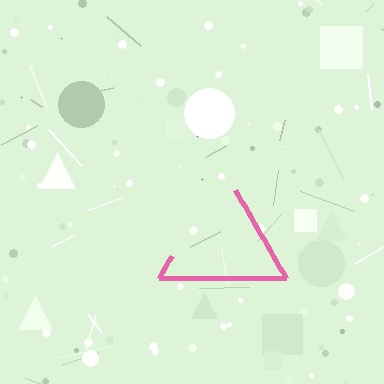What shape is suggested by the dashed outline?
The dashed outline suggests a triangle.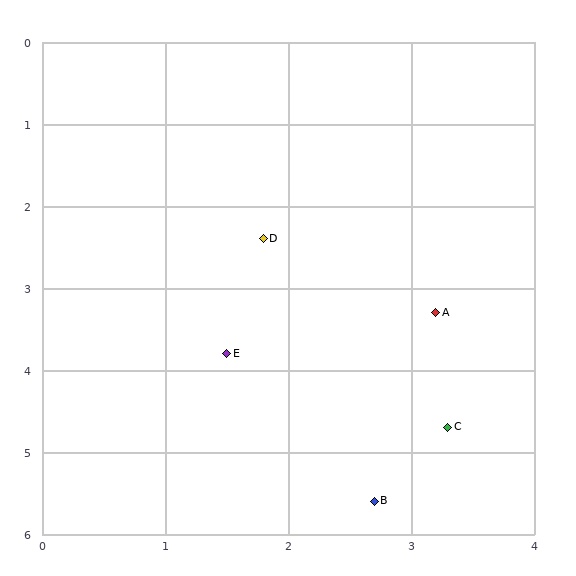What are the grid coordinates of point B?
Point B is at approximately (2.7, 5.6).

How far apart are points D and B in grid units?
Points D and B are about 3.3 grid units apart.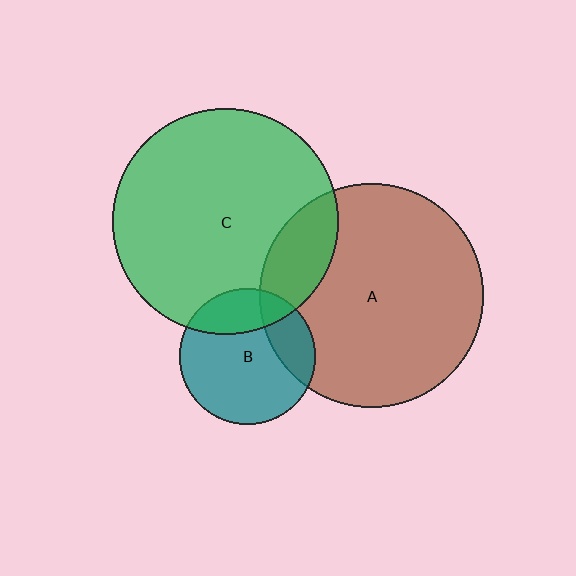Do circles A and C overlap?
Yes.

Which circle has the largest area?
Circle C (green).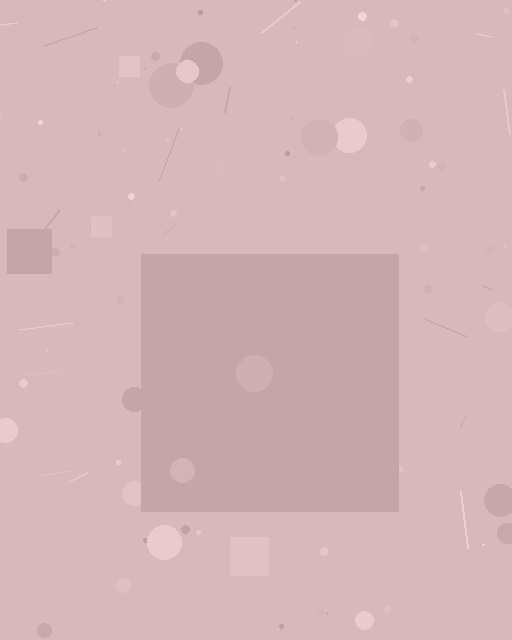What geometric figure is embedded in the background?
A square is embedded in the background.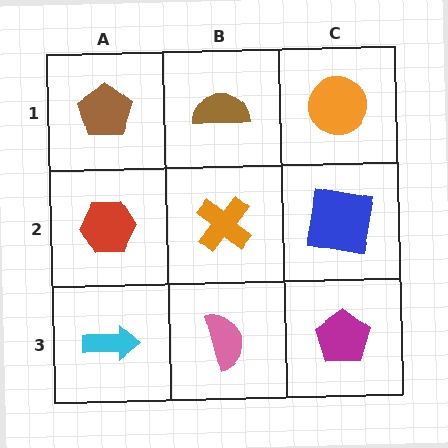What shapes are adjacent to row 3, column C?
A blue square (row 2, column C), a pink semicircle (row 3, column B).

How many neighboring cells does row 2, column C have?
3.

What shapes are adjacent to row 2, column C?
An orange circle (row 1, column C), a magenta pentagon (row 3, column C), an orange cross (row 2, column B).